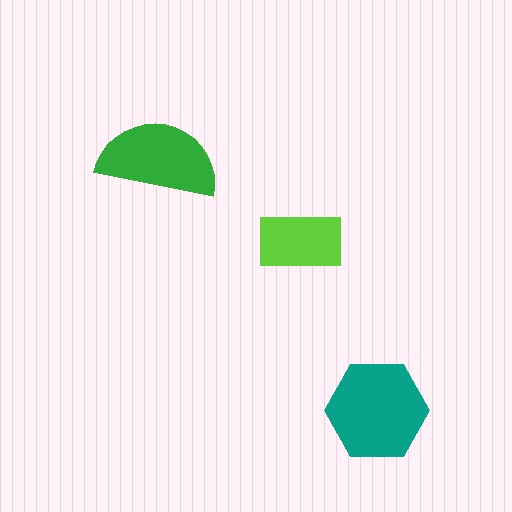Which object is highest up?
The green semicircle is topmost.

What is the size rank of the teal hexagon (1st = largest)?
1st.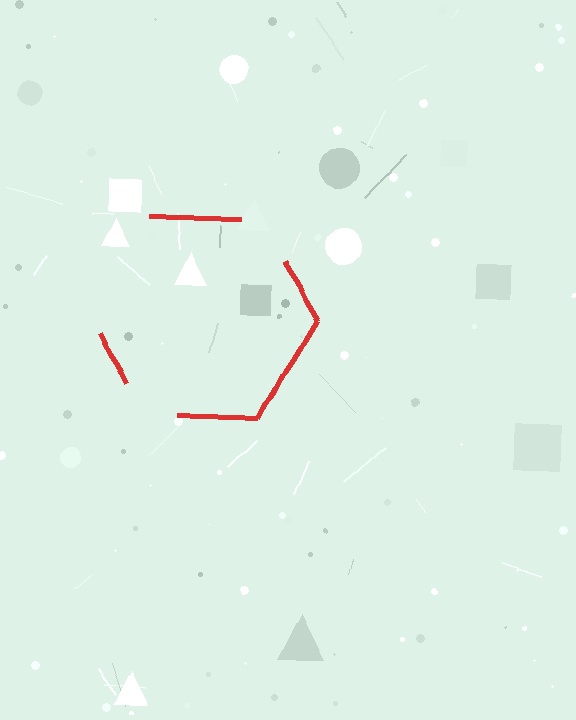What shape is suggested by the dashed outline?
The dashed outline suggests a hexagon.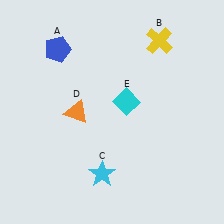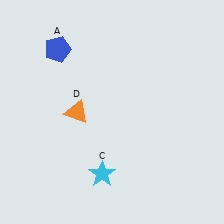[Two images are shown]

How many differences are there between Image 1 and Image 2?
There are 2 differences between the two images.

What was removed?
The yellow cross (B), the cyan diamond (E) were removed in Image 2.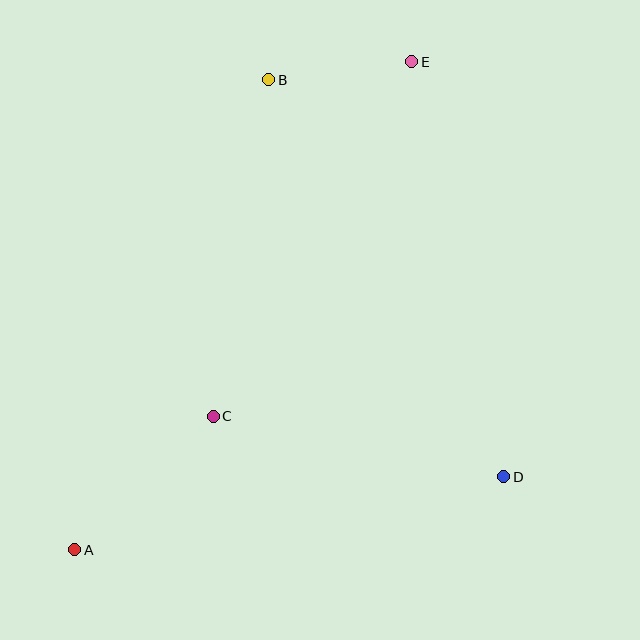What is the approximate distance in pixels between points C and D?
The distance between C and D is approximately 297 pixels.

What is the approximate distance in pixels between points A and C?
The distance between A and C is approximately 192 pixels.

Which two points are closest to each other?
Points B and E are closest to each other.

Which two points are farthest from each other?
Points A and E are farthest from each other.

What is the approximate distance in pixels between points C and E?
The distance between C and E is approximately 406 pixels.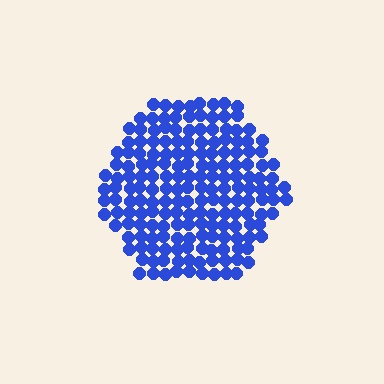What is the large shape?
The large shape is a hexagon.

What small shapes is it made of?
It is made of small circles.